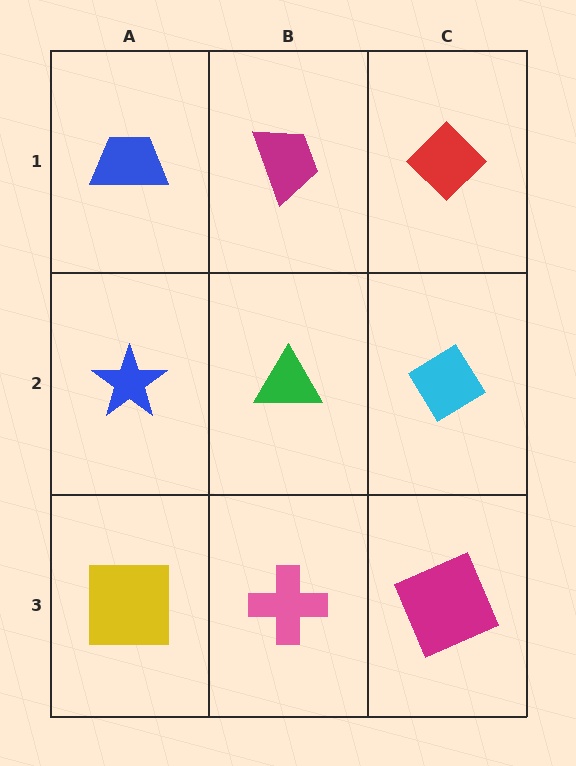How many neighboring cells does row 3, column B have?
3.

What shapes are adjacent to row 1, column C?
A cyan diamond (row 2, column C), a magenta trapezoid (row 1, column B).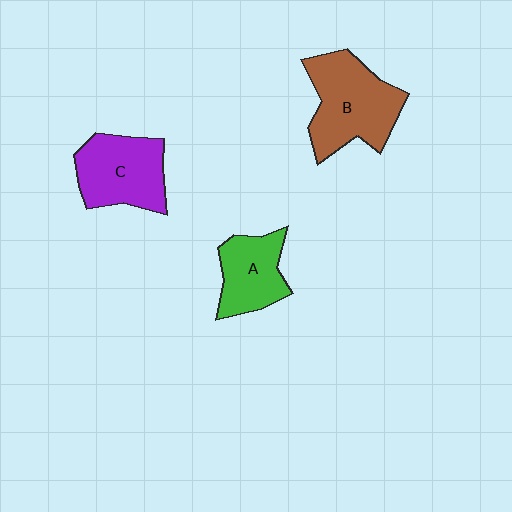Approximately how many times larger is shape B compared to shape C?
Approximately 1.2 times.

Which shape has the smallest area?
Shape A (green).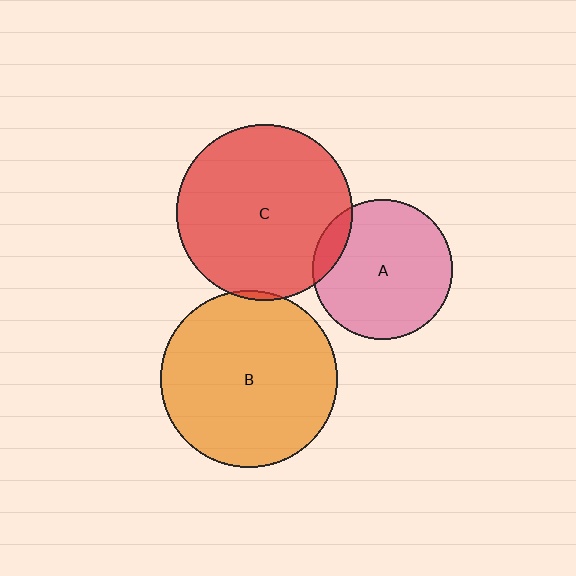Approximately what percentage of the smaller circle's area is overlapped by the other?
Approximately 10%.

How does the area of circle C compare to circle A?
Approximately 1.6 times.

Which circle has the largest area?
Circle B (orange).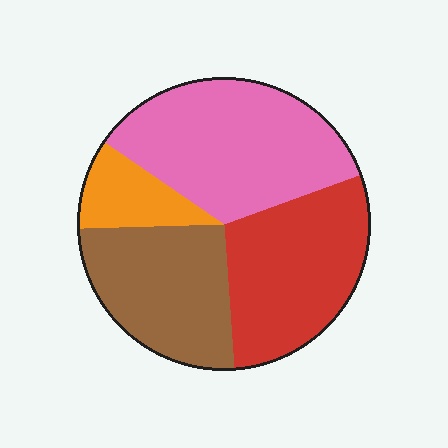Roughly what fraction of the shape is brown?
Brown covers roughly 25% of the shape.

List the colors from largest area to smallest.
From largest to smallest: pink, red, brown, orange.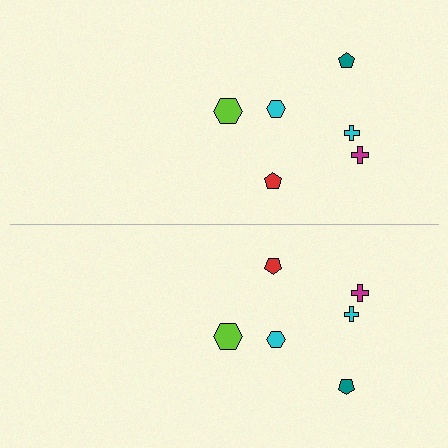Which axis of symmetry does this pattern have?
The pattern has a horizontal axis of symmetry running through the center of the image.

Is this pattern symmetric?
Yes, this pattern has bilateral (reflection) symmetry.